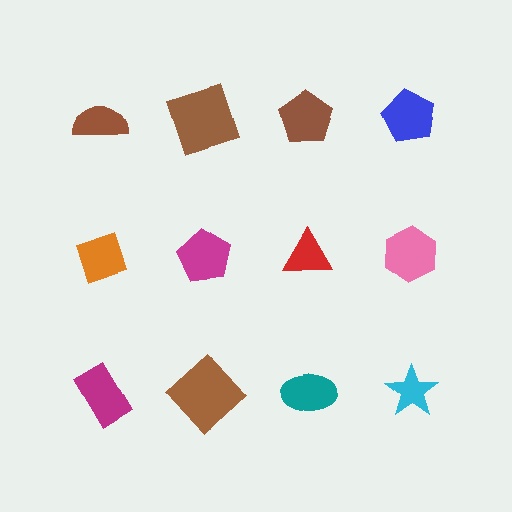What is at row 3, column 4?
A cyan star.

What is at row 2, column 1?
An orange diamond.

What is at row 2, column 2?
A magenta pentagon.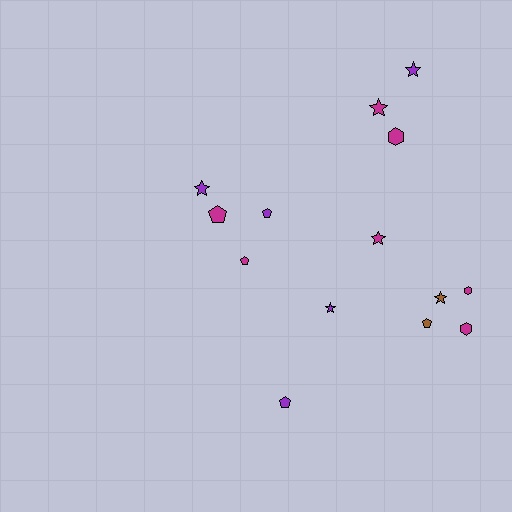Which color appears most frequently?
Magenta, with 7 objects.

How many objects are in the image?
There are 14 objects.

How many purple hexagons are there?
There are no purple hexagons.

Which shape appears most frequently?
Star, with 6 objects.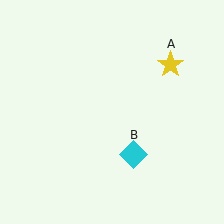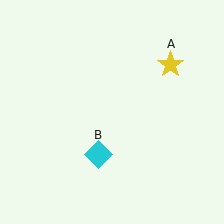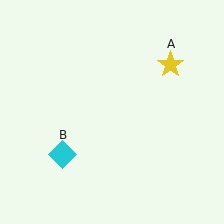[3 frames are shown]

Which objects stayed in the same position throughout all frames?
Yellow star (object A) remained stationary.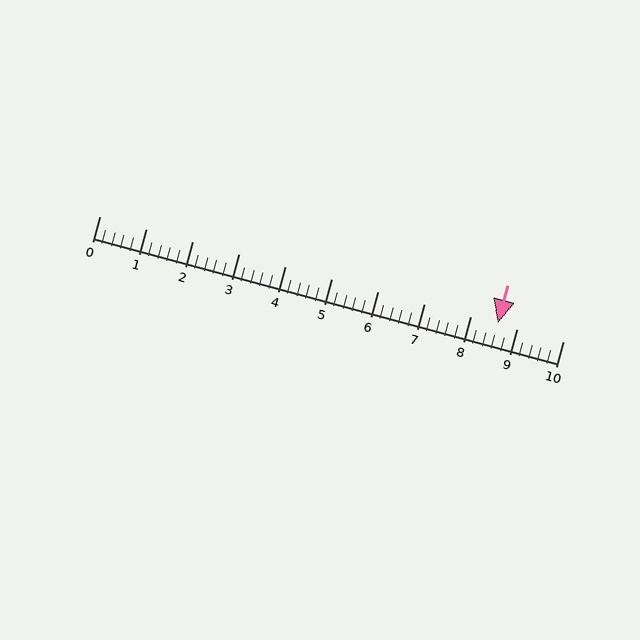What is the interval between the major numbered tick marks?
The major tick marks are spaced 1 units apart.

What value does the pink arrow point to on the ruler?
The pink arrow points to approximately 8.6.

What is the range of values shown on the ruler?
The ruler shows values from 0 to 10.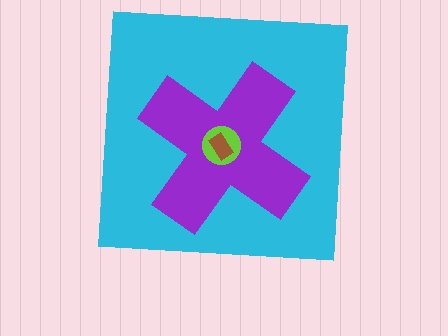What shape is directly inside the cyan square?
The purple cross.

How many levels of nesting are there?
4.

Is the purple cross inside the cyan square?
Yes.